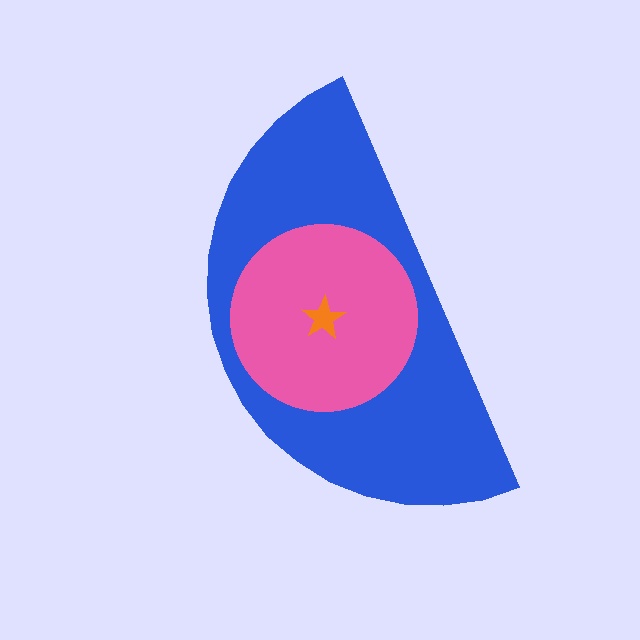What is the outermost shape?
The blue semicircle.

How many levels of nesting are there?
3.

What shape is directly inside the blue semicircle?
The pink circle.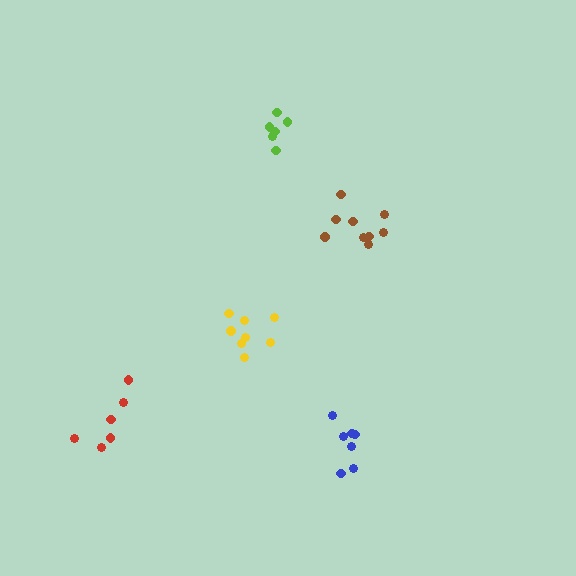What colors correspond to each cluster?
The clusters are colored: yellow, brown, blue, lime, red.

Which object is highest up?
The lime cluster is topmost.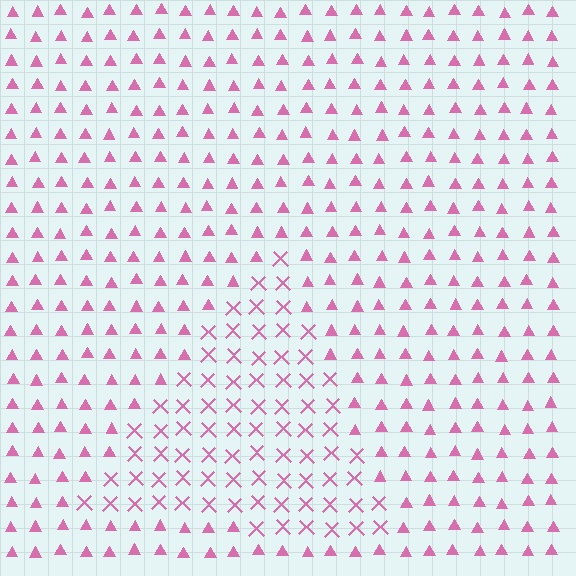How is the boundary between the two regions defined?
The boundary is defined by a change in element shape: X marks inside vs. triangles outside. All elements share the same color and spacing.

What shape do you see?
I see a triangle.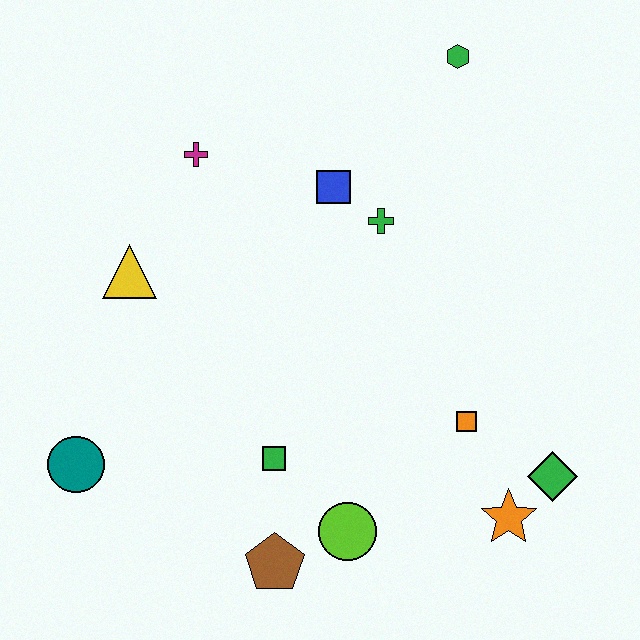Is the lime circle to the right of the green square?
Yes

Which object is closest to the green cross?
The blue square is closest to the green cross.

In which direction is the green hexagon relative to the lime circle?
The green hexagon is above the lime circle.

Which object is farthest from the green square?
The green hexagon is farthest from the green square.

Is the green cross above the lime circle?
Yes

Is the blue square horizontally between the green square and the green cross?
Yes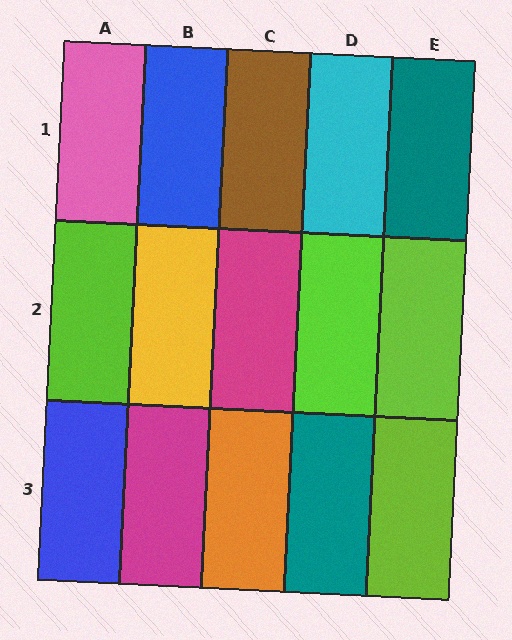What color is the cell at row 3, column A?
Blue.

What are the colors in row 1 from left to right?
Pink, blue, brown, cyan, teal.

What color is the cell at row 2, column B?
Yellow.